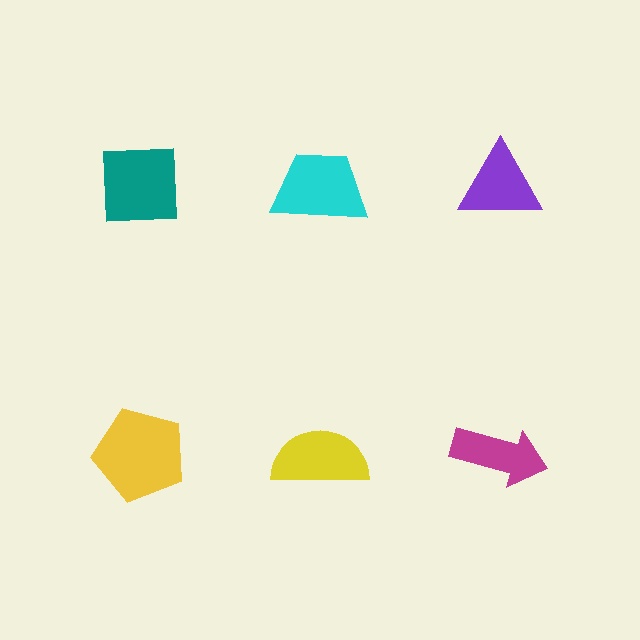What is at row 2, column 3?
A magenta arrow.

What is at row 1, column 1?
A teal square.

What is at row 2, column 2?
A yellow semicircle.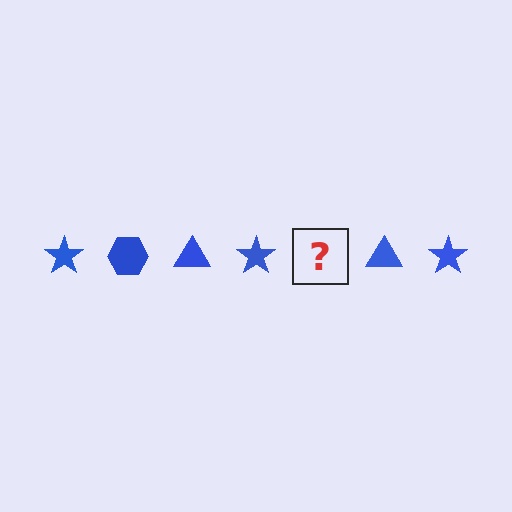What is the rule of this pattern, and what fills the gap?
The rule is that the pattern cycles through star, hexagon, triangle shapes in blue. The gap should be filled with a blue hexagon.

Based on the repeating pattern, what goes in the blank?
The blank should be a blue hexagon.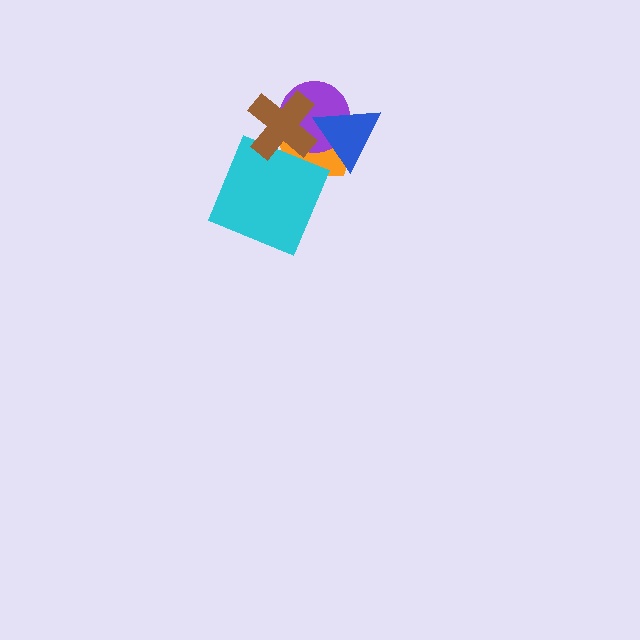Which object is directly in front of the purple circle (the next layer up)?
The blue triangle is directly in front of the purple circle.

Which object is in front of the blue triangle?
The brown cross is in front of the blue triangle.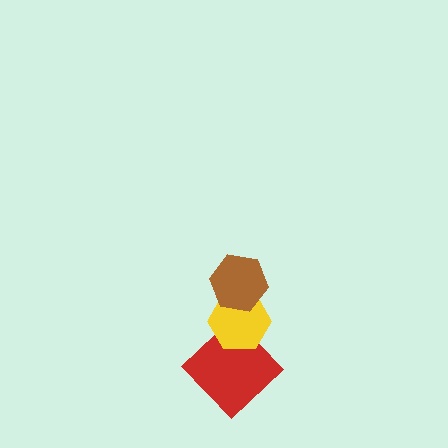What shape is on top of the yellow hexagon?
The brown hexagon is on top of the yellow hexagon.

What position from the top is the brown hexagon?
The brown hexagon is 1st from the top.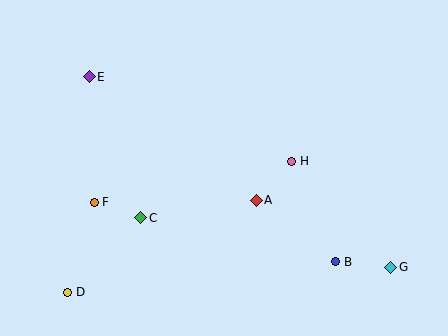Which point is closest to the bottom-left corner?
Point D is closest to the bottom-left corner.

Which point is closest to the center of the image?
Point A at (256, 200) is closest to the center.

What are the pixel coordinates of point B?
Point B is at (336, 262).